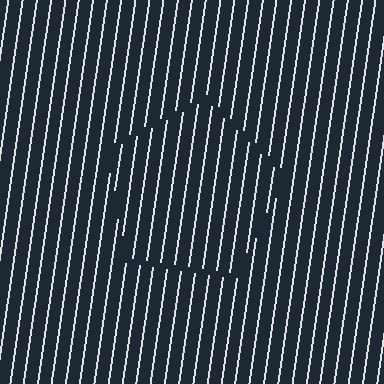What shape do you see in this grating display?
An illusory pentagon. The interior of the shape contains the same grating, shifted by half a period — the contour is defined by the phase discontinuity where line-ends from the inner and outer gratings abut.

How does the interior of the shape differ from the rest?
The interior of the shape contains the same grating, shifted by half a period — the contour is defined by the phase discontinuity where line-ends from the inner and outer gratings abut.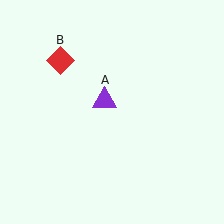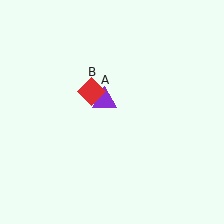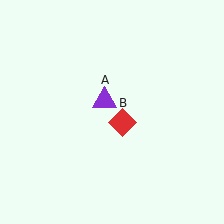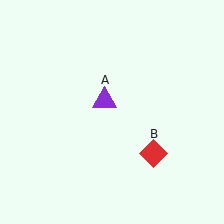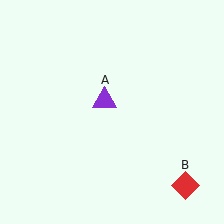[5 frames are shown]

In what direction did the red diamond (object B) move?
The red diamond (object B) moved down and to the right.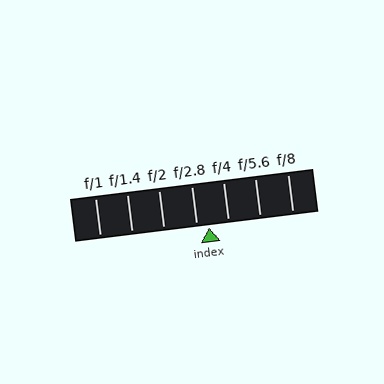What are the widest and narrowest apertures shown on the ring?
The widest aperture shown is f/1 and the narrowest is f/8.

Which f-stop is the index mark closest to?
The index mark is closest to f/2.8.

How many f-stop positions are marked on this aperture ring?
There are 7 f-stop positions marked.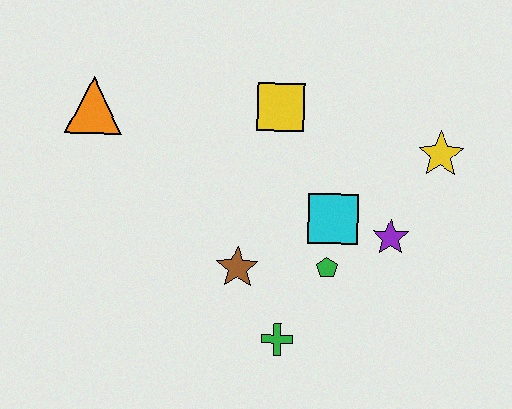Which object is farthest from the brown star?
The yellow star is farthest from the brown star.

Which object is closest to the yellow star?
The purple star is closest to the yellow star.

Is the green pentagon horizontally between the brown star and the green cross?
No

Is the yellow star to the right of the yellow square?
Yes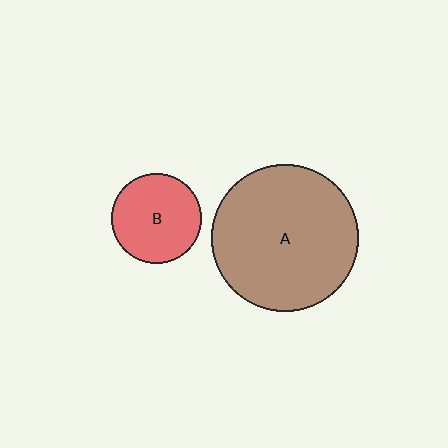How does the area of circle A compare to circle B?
Approximately 2.6 times.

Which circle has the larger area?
Circle A (brown).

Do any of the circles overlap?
No, none of the circles overlap.